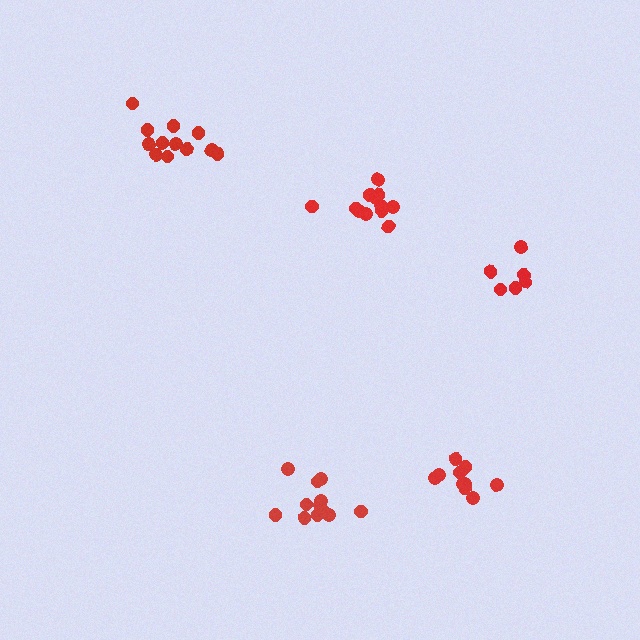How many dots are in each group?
Group 1: 12 dots, Group 2: 6 dots, Group 3: 10 dots, Group 4: 12 dots, Group 5: 12 dots (52 total).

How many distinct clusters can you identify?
There are 5 distinct clusters.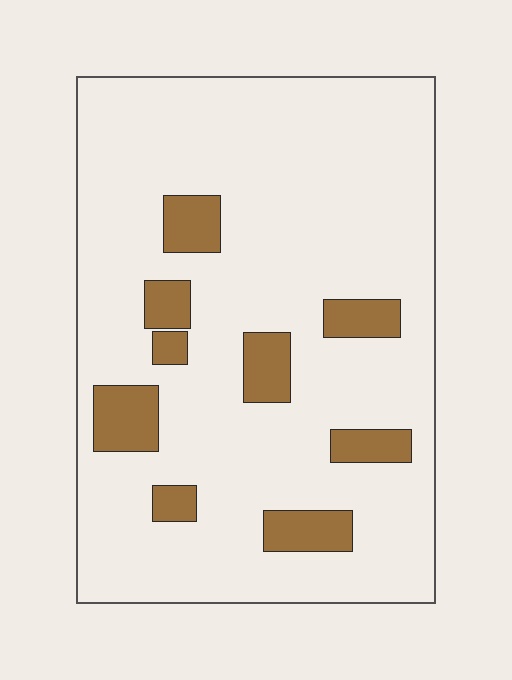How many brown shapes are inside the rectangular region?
9.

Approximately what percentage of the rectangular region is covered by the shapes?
Approximately 15%.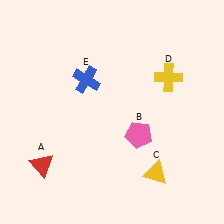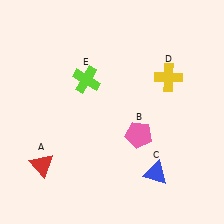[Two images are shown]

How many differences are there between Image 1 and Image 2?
There are 2 differences between the two images.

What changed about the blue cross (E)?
In Image 1, E is blue. In Image 2, it changed to lime.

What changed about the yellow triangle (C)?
In Image 1, C is yellow. In Image 2, it changed to blue.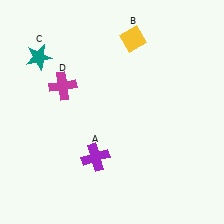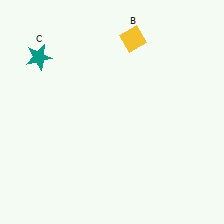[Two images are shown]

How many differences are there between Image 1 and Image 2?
There are 2 differences between the two images.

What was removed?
The purple cross (A), the magenta cross (D) were removed in Image 2.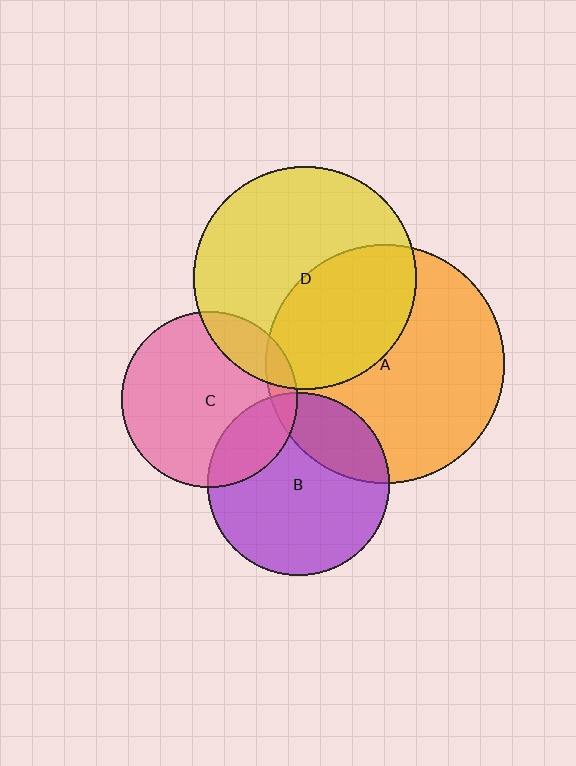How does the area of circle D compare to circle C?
Approximately 1.6 times.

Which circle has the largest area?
Circle A (orange).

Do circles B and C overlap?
Yes.